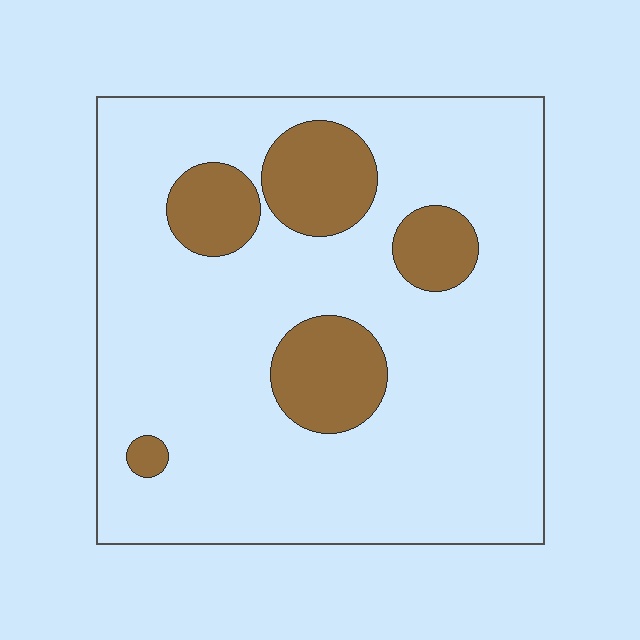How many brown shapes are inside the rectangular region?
5.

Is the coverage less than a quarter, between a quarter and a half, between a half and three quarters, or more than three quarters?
Less than a quarter.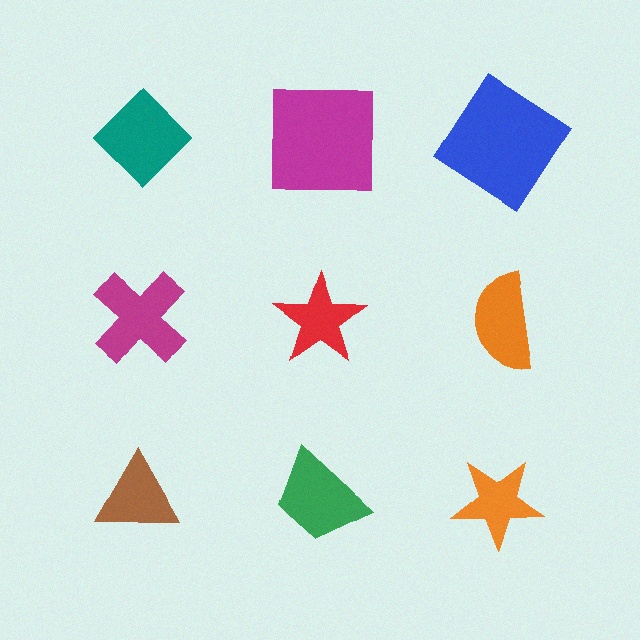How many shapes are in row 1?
3 shapes.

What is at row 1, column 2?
A magenta square.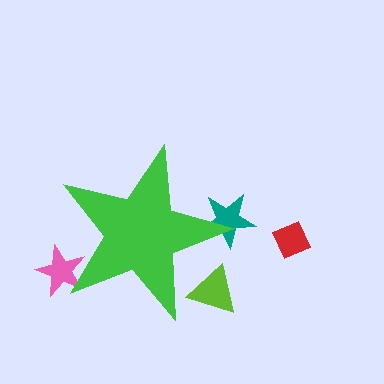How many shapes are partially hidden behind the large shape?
3 shapes are partially hidden.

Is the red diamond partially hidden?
No, the red diamond is fully visible.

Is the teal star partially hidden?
Yes, the teal star is partially hidden behind the green star.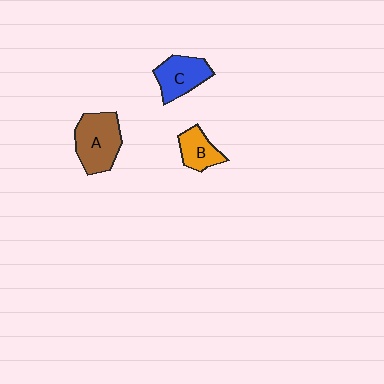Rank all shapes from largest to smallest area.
From largest to smallest: A (brown), C (blue), B (orange).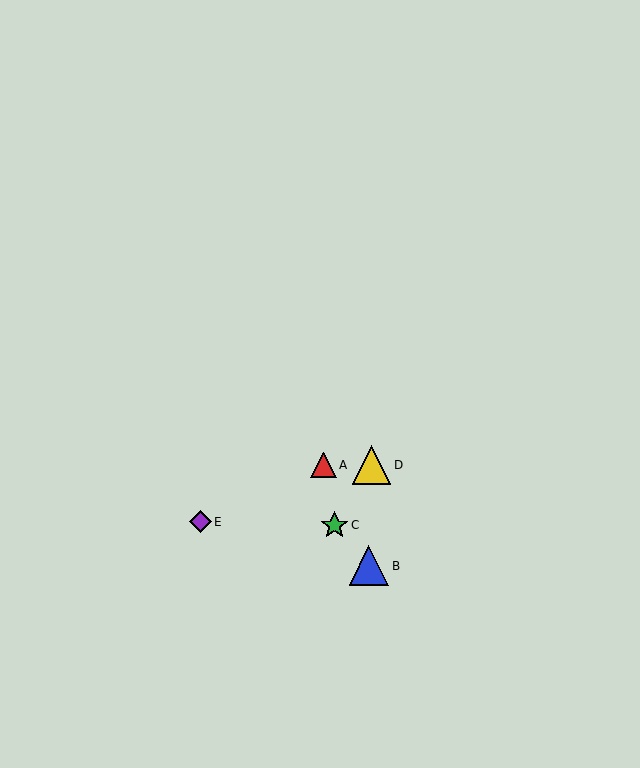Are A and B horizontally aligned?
No, A is at y≈465 and B is at y≈566.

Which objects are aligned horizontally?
Objects A, D are aligned horizontally.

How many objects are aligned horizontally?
2 objects (A, D) are aligned horizontally.